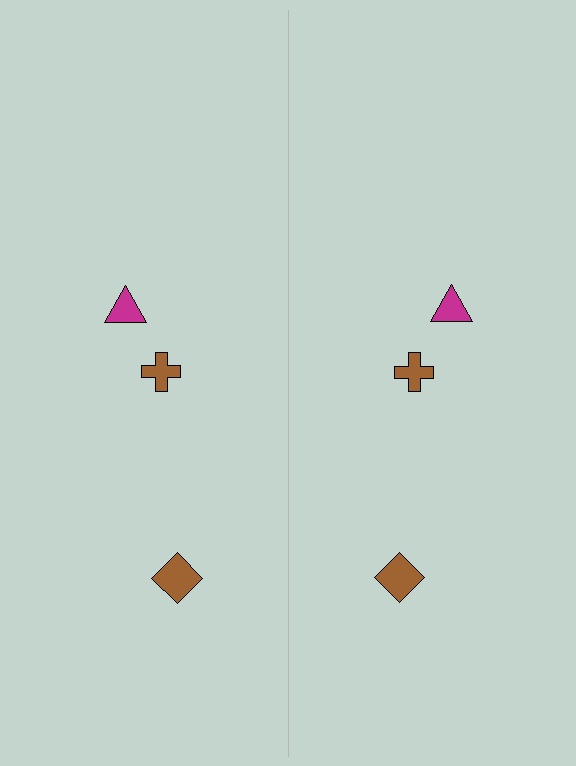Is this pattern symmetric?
Yes, this pattern has bilateral (reflection) symmetry.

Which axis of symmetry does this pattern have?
The pattern has a vertical axis of symmetry running through the center of the image.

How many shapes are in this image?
There are 6 shapes in this image.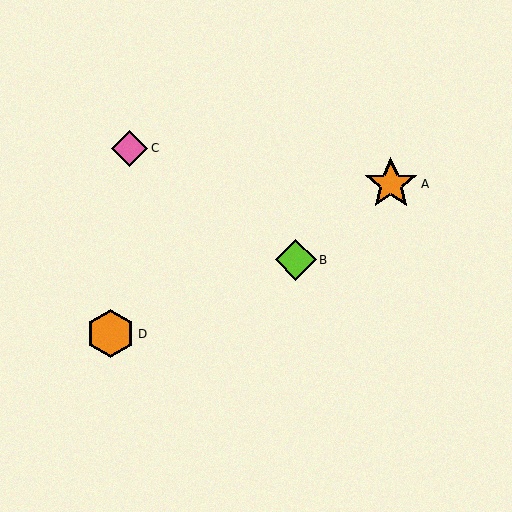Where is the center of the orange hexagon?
The center of the orange hexagon is at (110, 334).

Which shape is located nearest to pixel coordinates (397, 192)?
The orange star (labeled A) at (391, 184) is nearest to that location.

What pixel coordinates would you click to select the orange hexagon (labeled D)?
Click at (110, 334) to select the orange hexagon D.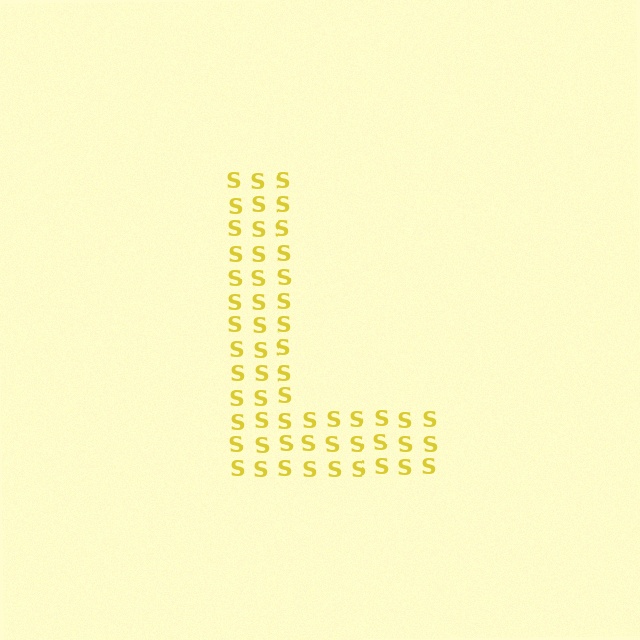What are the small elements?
The small elements are letter S's.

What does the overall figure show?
The overall figure shows the letter L.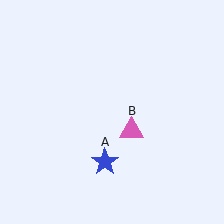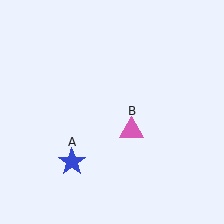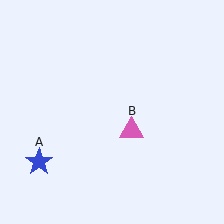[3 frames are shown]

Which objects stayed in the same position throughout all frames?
Pink triangle (object B) remained stationary.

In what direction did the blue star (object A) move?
The blue star (object A) moved left.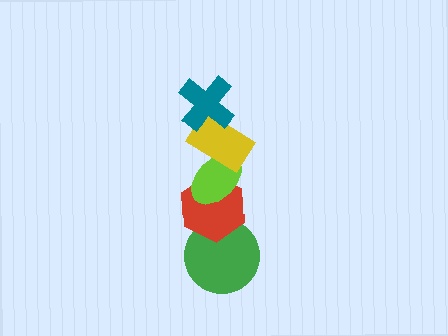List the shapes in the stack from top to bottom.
From top to bottom: the teal cross, the yellow rectangle, the lime ellipse, the red hexagon, the green circle.